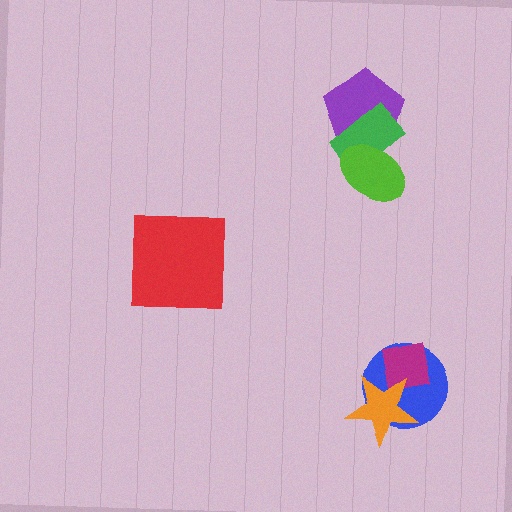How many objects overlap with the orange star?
2 objects overlap with the orange star.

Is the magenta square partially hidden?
Yes, it is partially covered by another shape.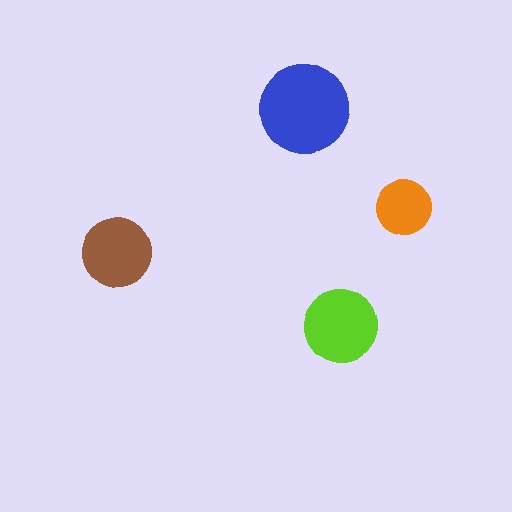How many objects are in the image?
There are 4 objects in the image.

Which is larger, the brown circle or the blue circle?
The blue one.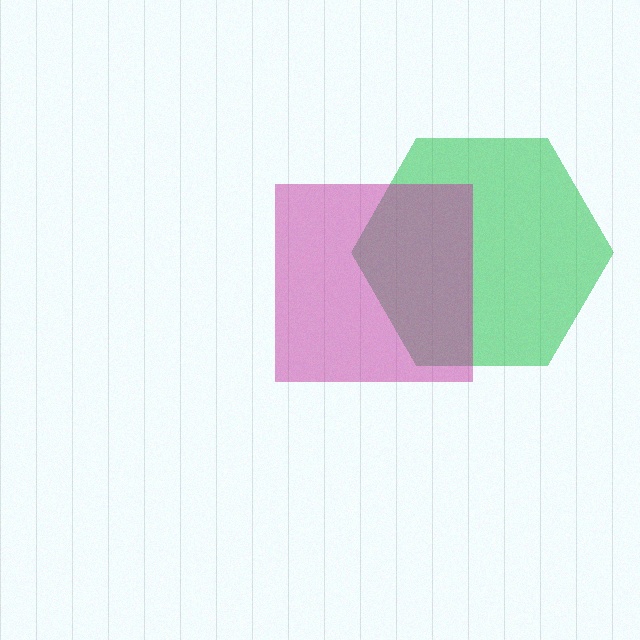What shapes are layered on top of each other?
The layered shapes are: a green hexagon, a magenta square.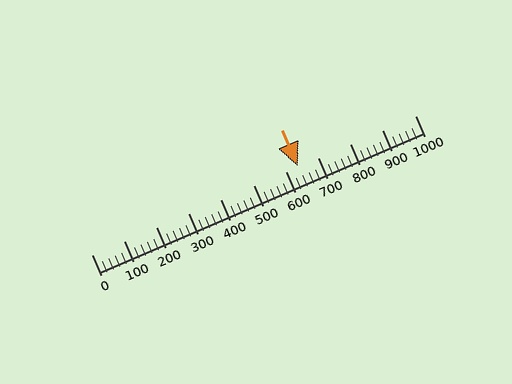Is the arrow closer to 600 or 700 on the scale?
The arrow is closer to 600.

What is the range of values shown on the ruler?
The ruler shows values from 0 to 1000.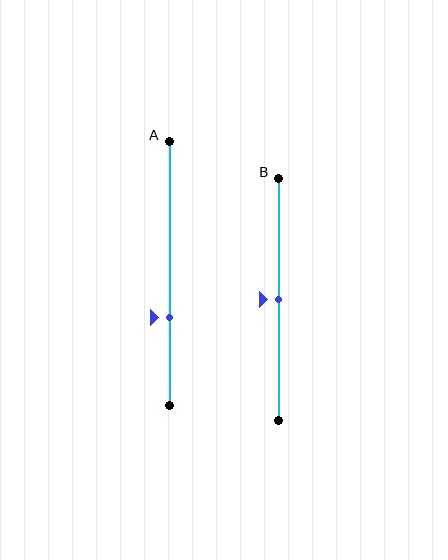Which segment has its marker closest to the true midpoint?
Segment B has its marker closest to the true midpoint.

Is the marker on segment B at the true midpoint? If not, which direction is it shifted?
Yes, the marker on segment B is at the true midpoint.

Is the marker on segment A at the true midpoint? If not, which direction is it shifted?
No, the marker on segment A is shifted downward by about 16% of the segment length.